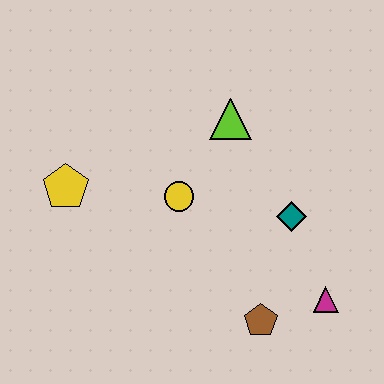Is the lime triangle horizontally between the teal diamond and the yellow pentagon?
Yes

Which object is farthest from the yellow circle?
The magenta triangle is farthest from the yellow circle.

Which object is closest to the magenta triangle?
The brown pentagon is closest to the magenta triangle.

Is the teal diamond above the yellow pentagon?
No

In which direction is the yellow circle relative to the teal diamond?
The yellow circle is to the left of the teal diamond.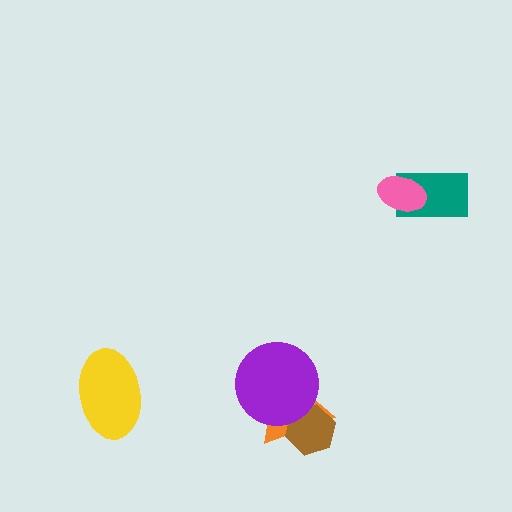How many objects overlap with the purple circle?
2 objects overlap with the purple circle.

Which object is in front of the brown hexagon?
The purple circle is in front of the brown hexagon.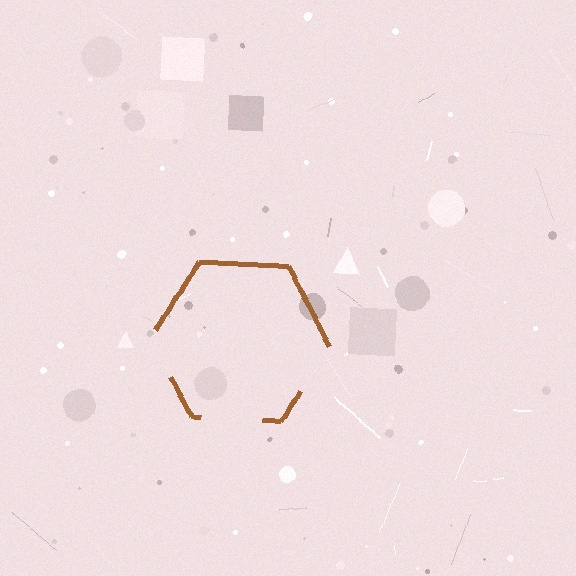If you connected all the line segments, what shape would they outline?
They would outline a hexagon.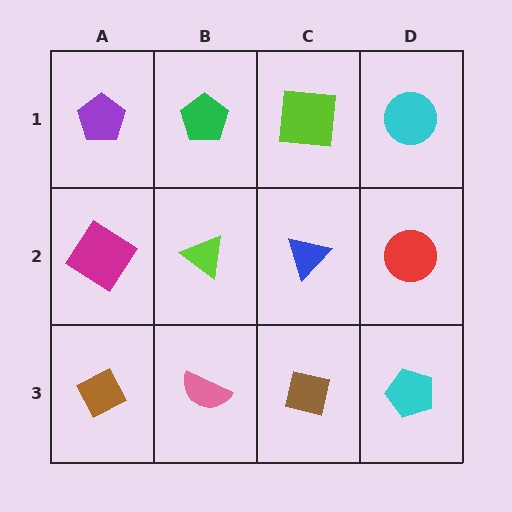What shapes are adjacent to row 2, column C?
A lime square (row 1, column C), a brown square (row 3, column C), a lime triangle (row 2, column B), a red circle (row 2, column D).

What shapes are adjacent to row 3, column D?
A red circle (row 2, column D), a brown square (row 3, column C).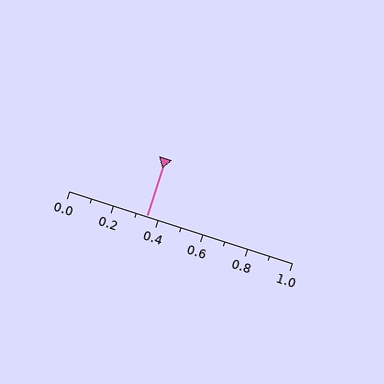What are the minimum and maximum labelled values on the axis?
The axis runs from 0.0 to 1.0.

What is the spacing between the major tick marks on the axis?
The major ticks are spaced 0.2 apart.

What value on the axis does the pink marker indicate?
The marker indicates approximately 0.35.